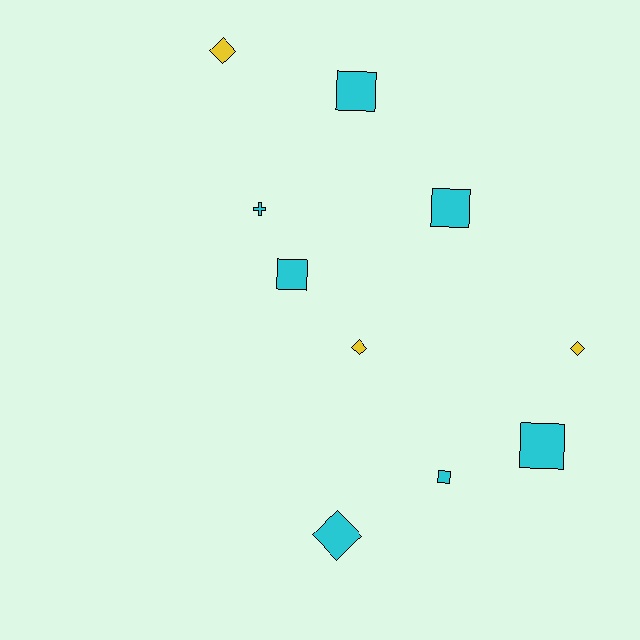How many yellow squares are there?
There are no yellow squares.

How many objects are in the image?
There are 10 objects.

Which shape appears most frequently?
Square, with 5 objects.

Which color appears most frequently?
Cyan, with 7 objects.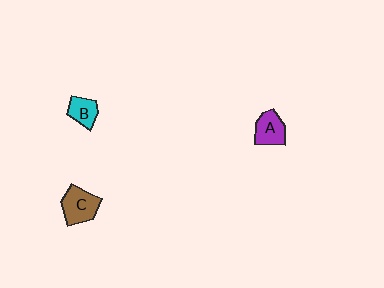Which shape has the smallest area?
Shape B (cyan).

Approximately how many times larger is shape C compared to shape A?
Approximately 1.2 times.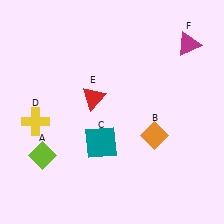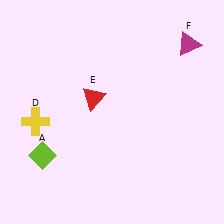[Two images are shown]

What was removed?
The teal square (C), the orange diamond (B) were removed in Image 2.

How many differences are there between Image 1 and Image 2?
There are 2 differences between the two images.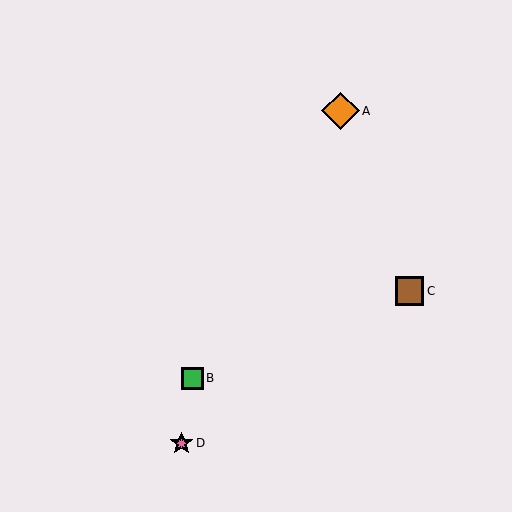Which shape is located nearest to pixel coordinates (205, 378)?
The green square (labeled B) at (193, 378) is nearest to that location.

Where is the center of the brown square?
The center of the brown square is at (410, 291).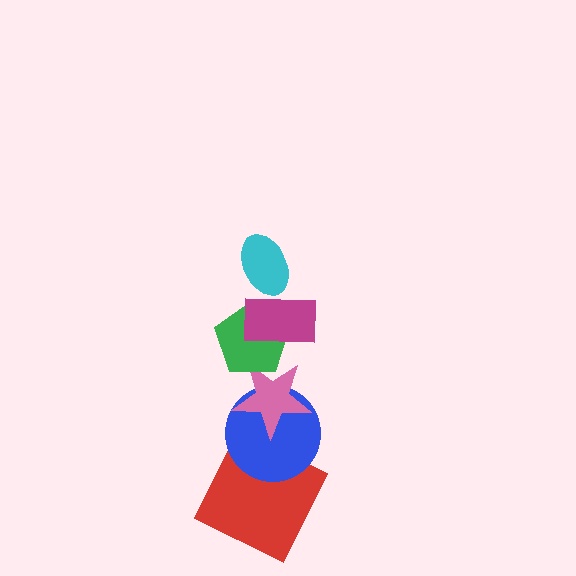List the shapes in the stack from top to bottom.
From top to bottom: the cyan ellipse, the magenta rectangle, the green pentagon, the pink star, the blue circle, the red square.